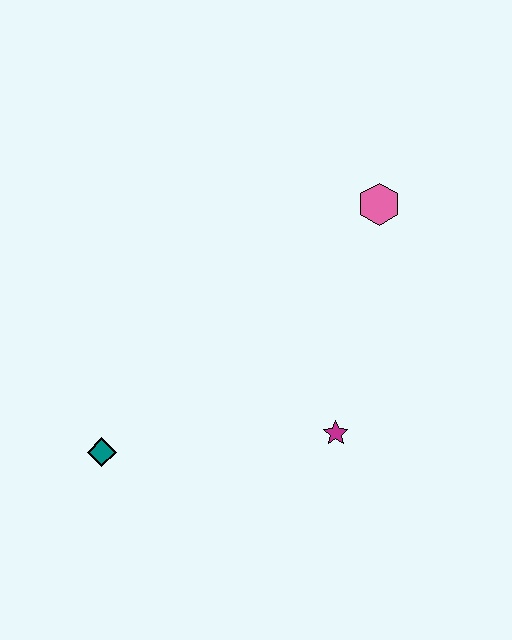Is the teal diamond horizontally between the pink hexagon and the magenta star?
No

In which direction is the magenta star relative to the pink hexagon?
The magenta star is below the pink hexagon.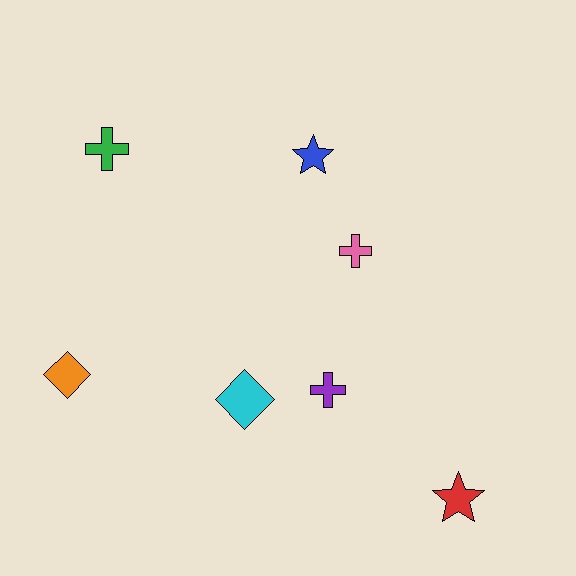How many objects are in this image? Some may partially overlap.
There are 7 objects.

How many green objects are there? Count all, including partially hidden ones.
There is 1 green object.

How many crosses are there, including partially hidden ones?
There are 3 crosses.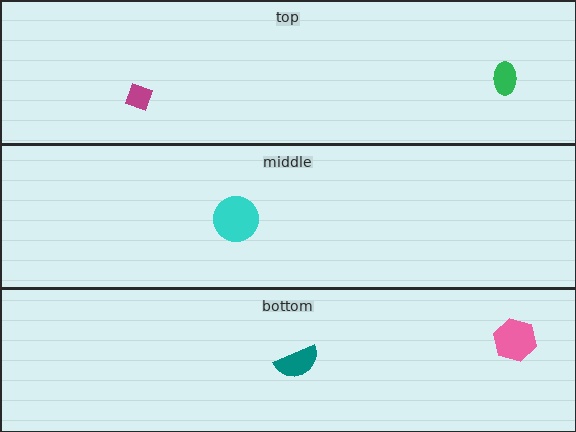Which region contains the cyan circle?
The middle region.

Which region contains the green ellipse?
The top region.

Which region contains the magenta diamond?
The top region.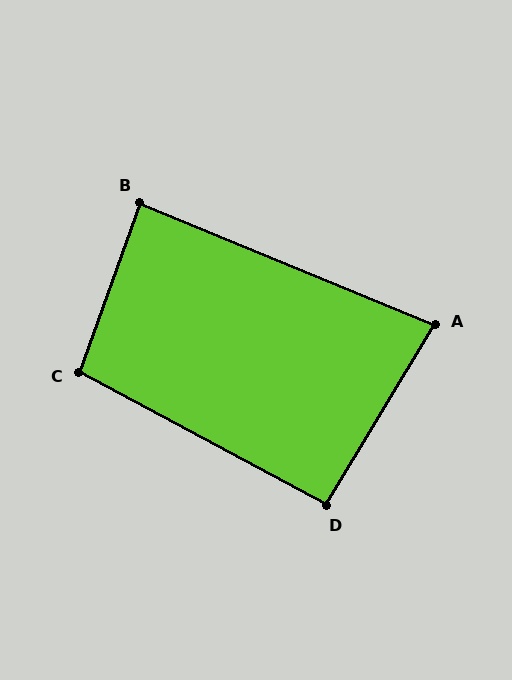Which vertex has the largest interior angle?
C, at approximately 99 degrees.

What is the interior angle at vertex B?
Approximately 87 degrees (approximately right).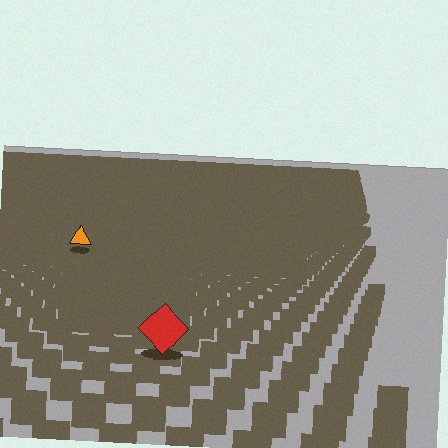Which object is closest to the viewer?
The red diamond is closest. The texture marks near it are larger and more spread out.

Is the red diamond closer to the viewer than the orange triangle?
Yes. The red diamond is closer — you can tell from the texture gradient: the ground texture is coarser near it.